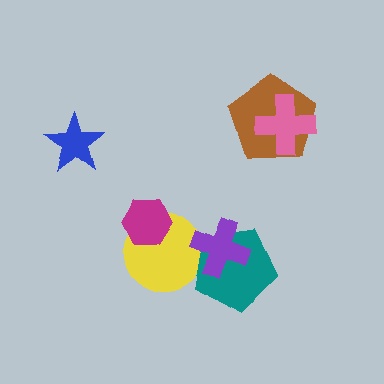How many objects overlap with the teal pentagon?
2 objects overlap with the teal pentagon.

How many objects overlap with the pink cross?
1 object overlaps with the pink cross.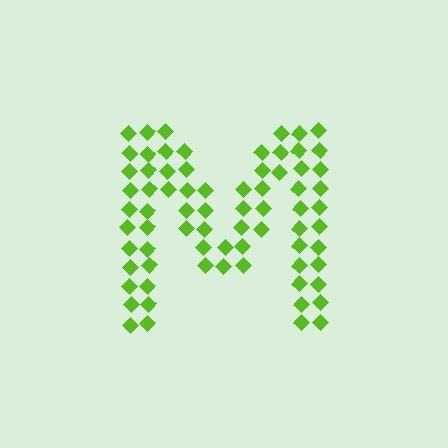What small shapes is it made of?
It is made of small diamonds.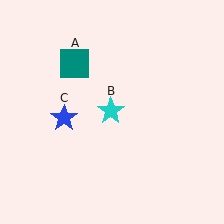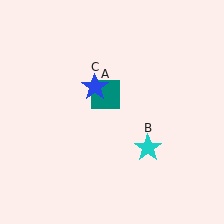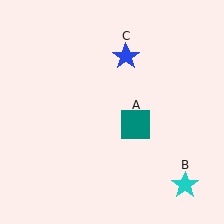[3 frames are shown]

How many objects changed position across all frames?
3 objects changed position: teal square (object A), cyan star (object B), blue star (object C).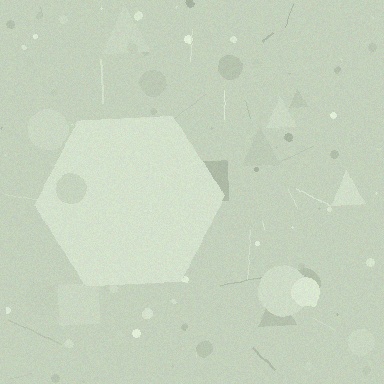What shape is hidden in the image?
A hexagon is hidden in the image.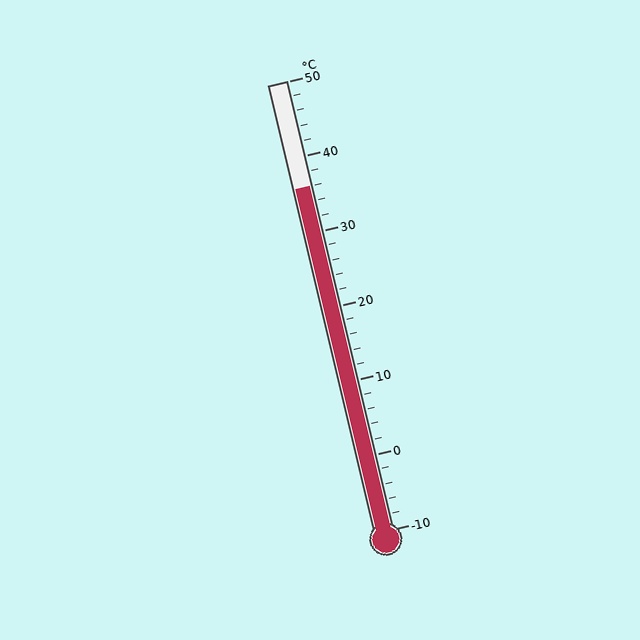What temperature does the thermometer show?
The thermometer shows approximately 36°C.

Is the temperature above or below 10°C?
The temperature is above 10°C.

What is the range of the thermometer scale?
The thermometer scale ranges from -10°C to 50°C.